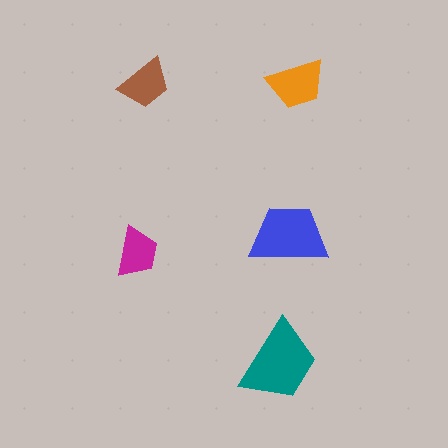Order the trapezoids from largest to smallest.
the teal one, the blue one, the orange one, the brown one, the magenta one.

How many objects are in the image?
There are 5 objects in the image.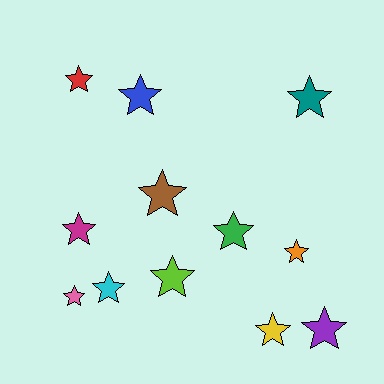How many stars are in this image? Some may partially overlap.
There are 12 stars.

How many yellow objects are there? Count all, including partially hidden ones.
There is 1 yellow object.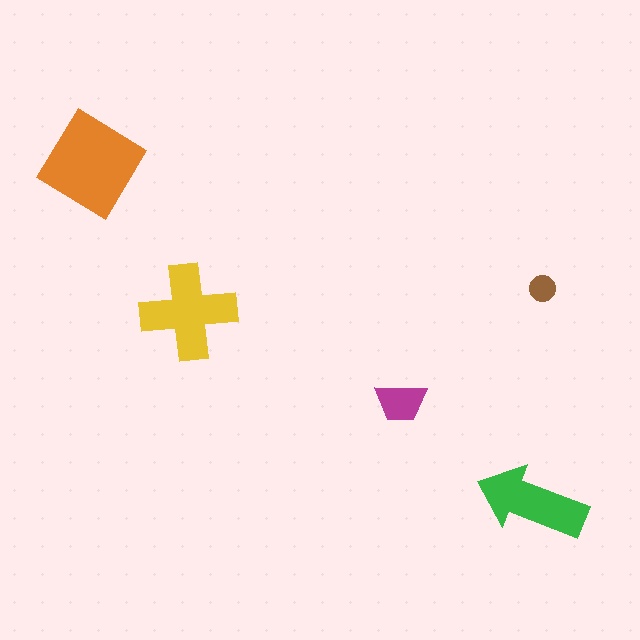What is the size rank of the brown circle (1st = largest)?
5th.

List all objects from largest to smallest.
The orange diamond, the yellow cross, the green arrow, the magenta trapezoid, the brown circle.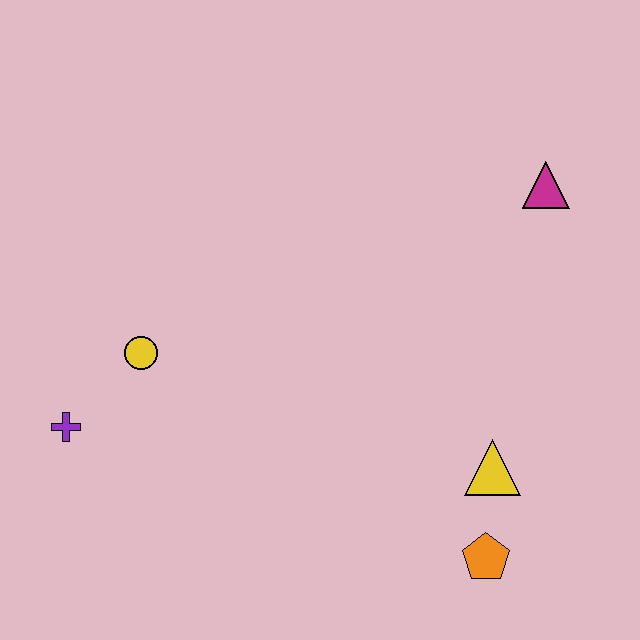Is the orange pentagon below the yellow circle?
Yes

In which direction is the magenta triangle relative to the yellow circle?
The magenta triangle is to the right of the yellow circle.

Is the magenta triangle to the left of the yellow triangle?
No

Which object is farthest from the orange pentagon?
The purple cross is farthest from the orange pentagon.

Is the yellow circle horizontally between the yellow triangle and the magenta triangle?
No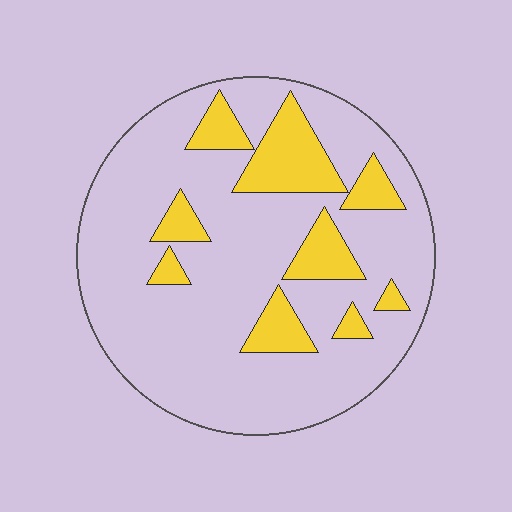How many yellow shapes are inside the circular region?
9.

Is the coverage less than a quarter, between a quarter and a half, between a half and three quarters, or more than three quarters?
Less than a quarter.